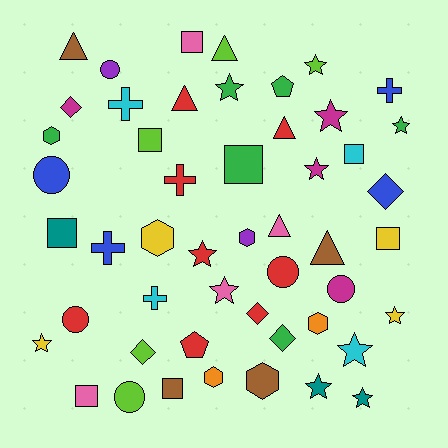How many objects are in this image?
There are 50 objects.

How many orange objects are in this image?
There are 2 orange objects.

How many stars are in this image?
There are 12 stars.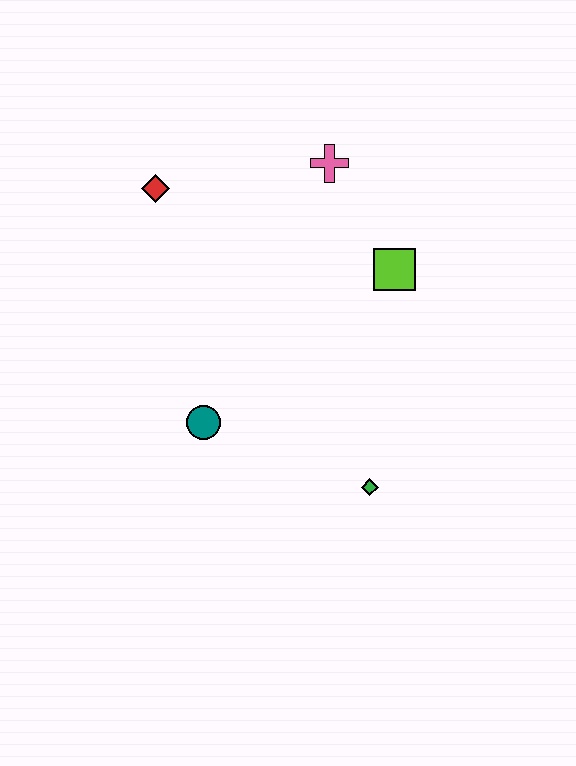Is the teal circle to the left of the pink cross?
Yes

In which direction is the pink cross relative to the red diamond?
The pink cross is to the right of the red diamond.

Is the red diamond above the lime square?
Yes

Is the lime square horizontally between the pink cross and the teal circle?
No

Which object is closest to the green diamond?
The teal circle is closest to the green diamond.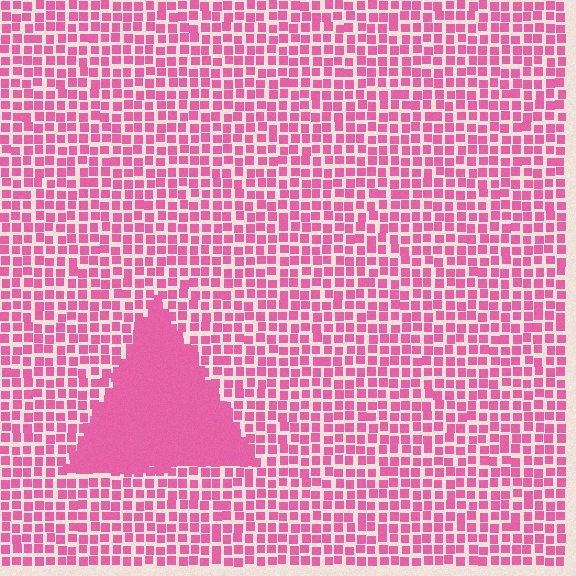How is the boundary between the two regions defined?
The boundary is defined by a change in element density (approximately 2.5x ratio). All elements are the same color, size, and shape.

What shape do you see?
I see a triangle.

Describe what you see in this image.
The image contains small pink elements arranged at two different densities. A triangle-shaped region is visible where the elements are more densely packed than the surrounding area.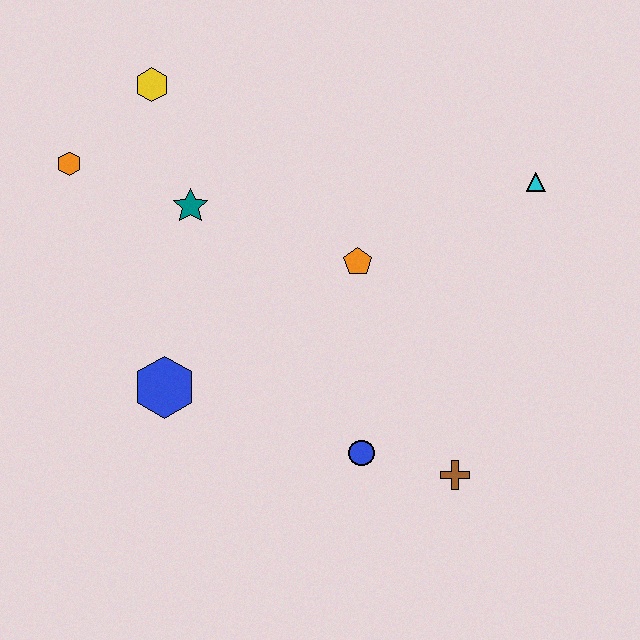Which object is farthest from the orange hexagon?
The brown cross is farthest from the orange hexagon.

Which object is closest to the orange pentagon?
The teal star is closest to the orange pentagon.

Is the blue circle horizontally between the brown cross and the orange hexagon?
Yes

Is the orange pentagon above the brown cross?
Yes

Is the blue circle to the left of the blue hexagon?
No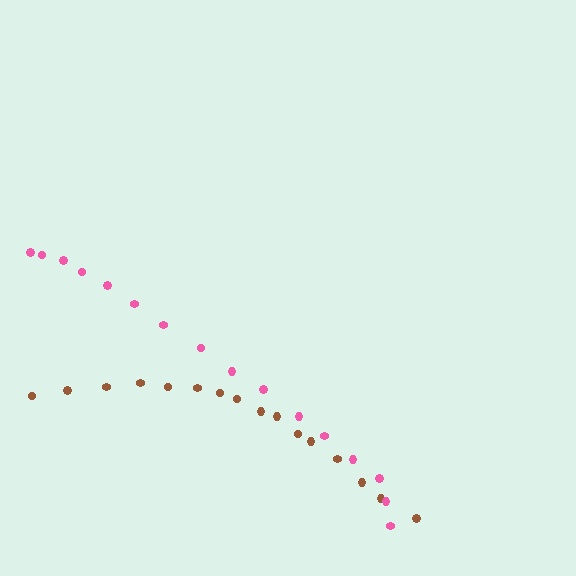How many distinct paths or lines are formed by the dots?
There are 2 distinct paths.